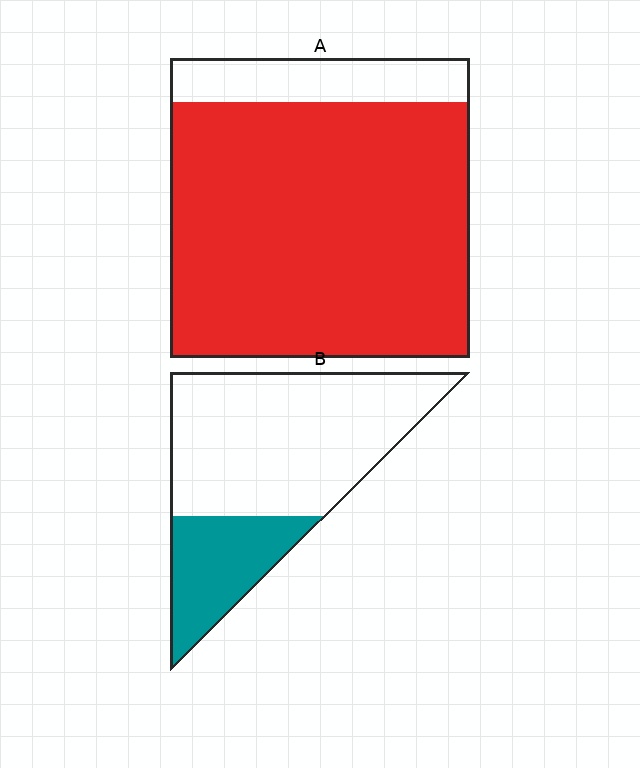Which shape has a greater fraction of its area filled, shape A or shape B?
Shape A.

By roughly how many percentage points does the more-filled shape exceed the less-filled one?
By roughly 60 percentage points (A over B).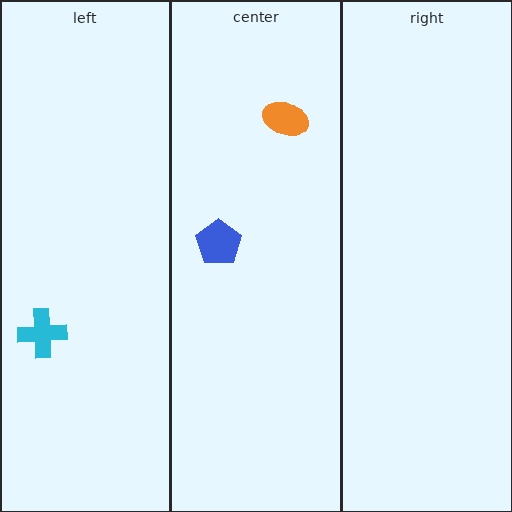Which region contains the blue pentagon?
The center region.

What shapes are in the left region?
The cyan cross.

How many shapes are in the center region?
2.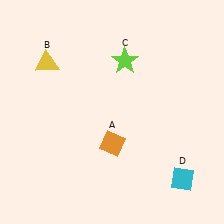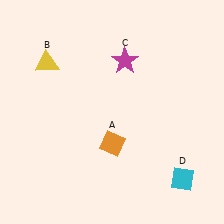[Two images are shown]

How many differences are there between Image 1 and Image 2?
There is 1 difference between the two images.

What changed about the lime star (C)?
In Image 1, C is lime. In Image 2, it changed to magenta.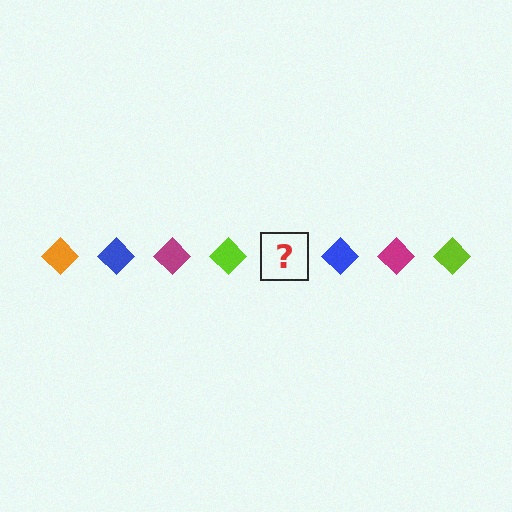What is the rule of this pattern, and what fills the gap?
The rule is that the pattern cycles through orange, blue, magenta, lime diamonds. The gap should be filled with an orange diamond.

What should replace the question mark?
The question mark should be replaced with an orange diamond.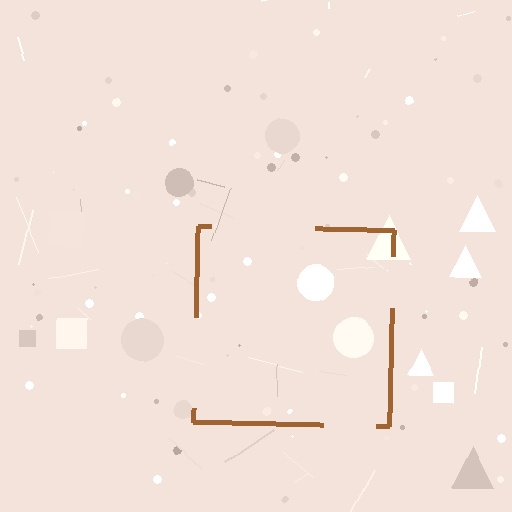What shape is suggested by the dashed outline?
The dashed outline suggests a square.